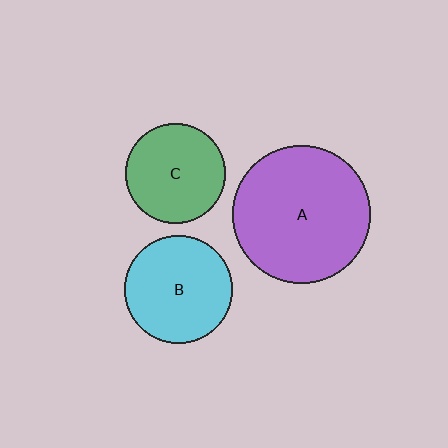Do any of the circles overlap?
No, none of the circles overlap.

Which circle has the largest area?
Circle A (purple).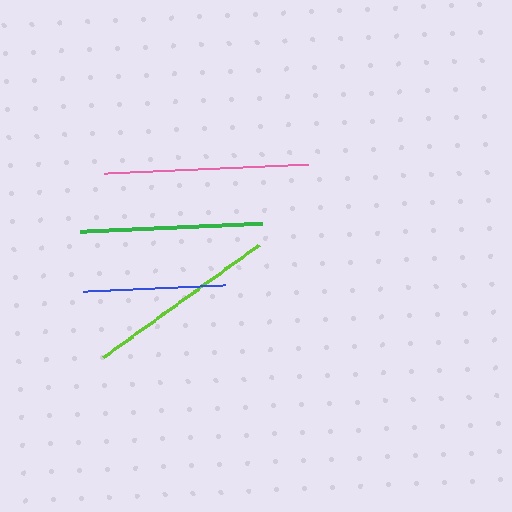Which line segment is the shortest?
The blue line is the shortest at approximately 142 pixels.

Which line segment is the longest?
The pink line is the longest at approximately 203 pixels.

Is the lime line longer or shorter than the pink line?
The pink line is longer than the lime line.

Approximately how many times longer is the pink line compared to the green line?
The pink line is approximately 1.1 times the length of the green line.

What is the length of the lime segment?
The lime segment is approximately 191 pixels long.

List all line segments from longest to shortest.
From longest to shortest: pink, lime, green, blue.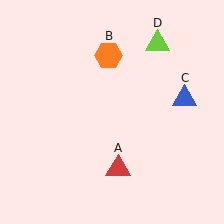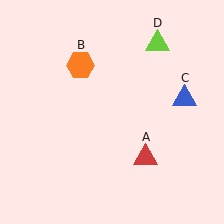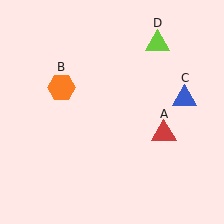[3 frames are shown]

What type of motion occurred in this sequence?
The red triangle (object A), orange hexagon (object B) rotated counterclockwise around the center of the scene.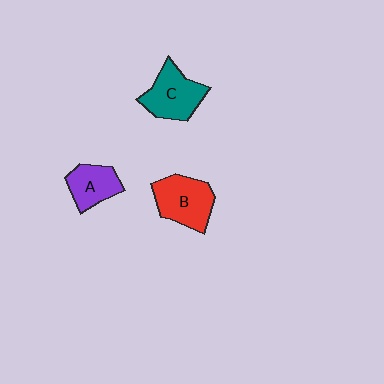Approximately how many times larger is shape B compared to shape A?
Approximately 1.4 times.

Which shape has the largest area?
Shape B (red).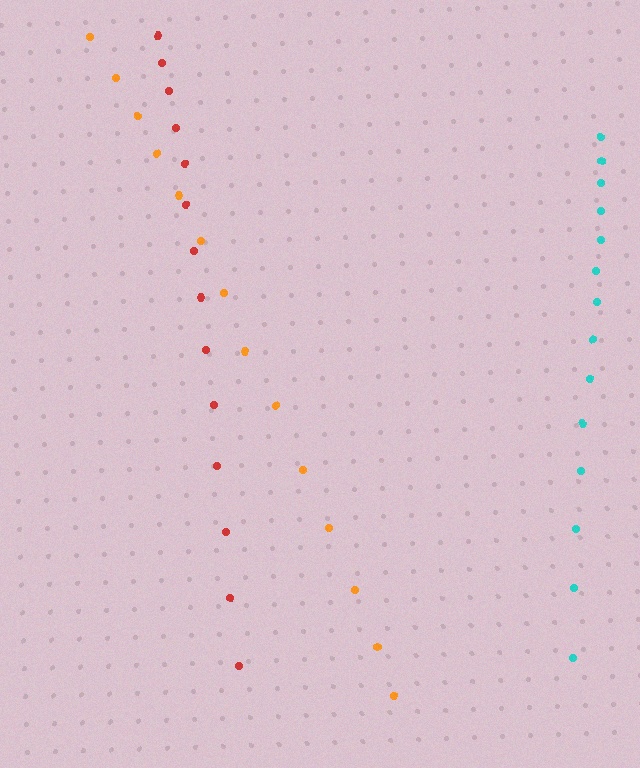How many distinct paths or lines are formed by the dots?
There are 3 distinct paths.